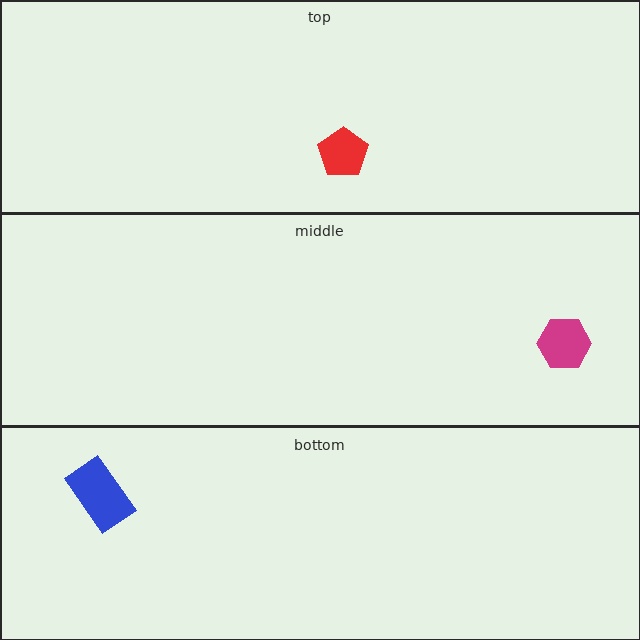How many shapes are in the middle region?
1.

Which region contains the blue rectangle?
The bottom region.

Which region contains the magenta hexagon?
The middle region.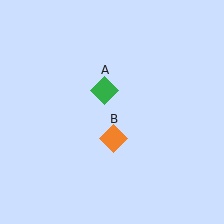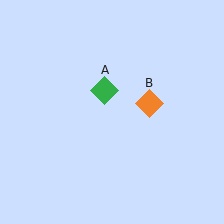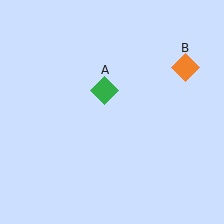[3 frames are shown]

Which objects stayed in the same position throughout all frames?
Green diamond (object A) remained stationary.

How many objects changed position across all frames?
1 object changed position: orange diamond (object B).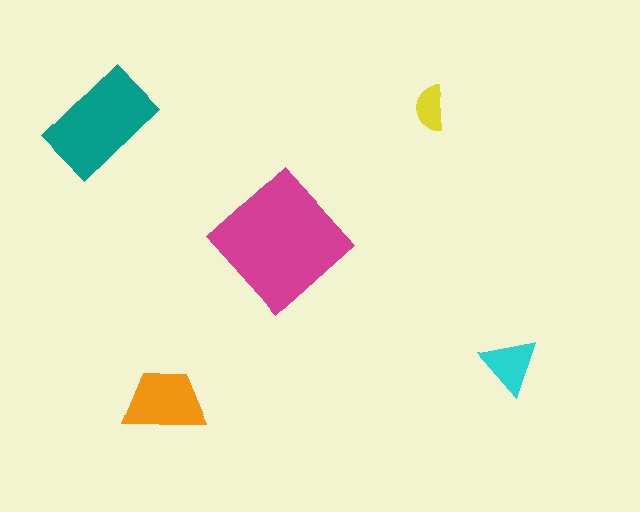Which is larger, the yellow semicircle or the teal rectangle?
The teal rectangle.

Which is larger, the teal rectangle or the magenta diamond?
The magenta diamond.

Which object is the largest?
The magenta diamond.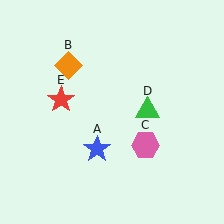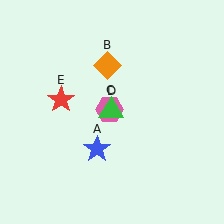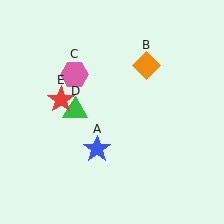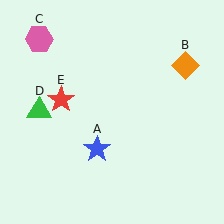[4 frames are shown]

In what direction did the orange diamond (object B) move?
The orange diamond (object B) moved right.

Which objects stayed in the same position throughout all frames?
Blue star (object A) and red star (object E) remained stationary.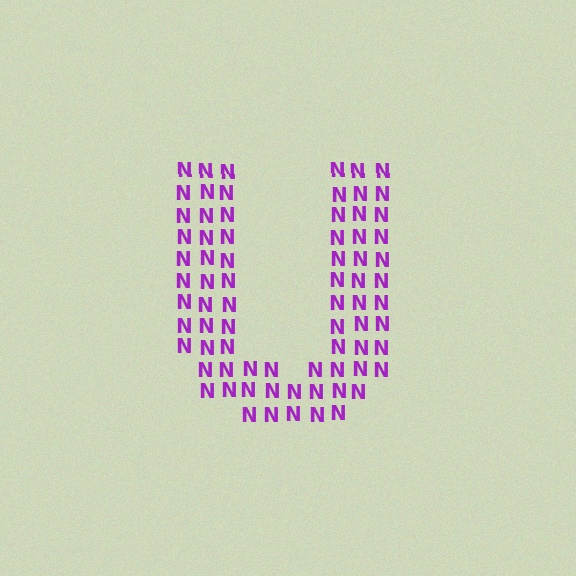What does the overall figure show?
The overall figure shows the letter U.